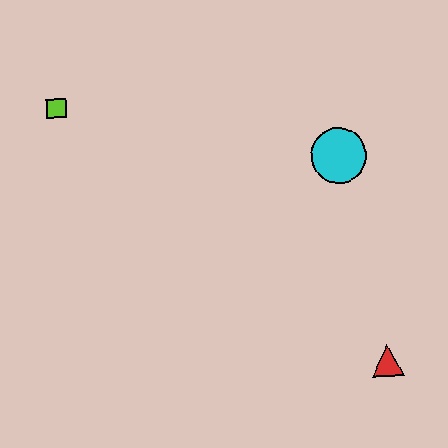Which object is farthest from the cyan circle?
The lime square is farthest from the cyan circle.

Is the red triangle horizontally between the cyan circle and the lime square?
No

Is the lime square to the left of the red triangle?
Yes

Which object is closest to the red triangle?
The cyan circle is closest to the red triangle.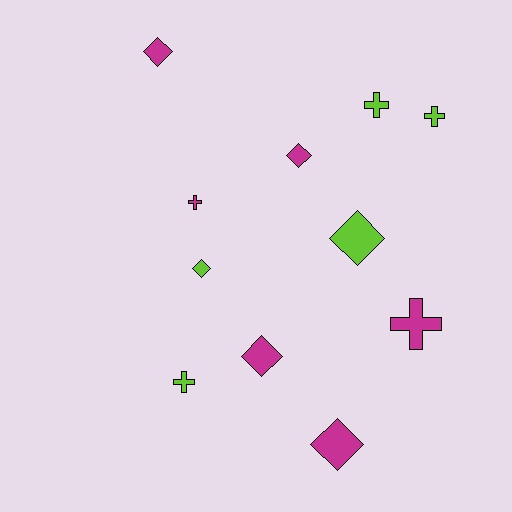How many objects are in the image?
There are 11 objects.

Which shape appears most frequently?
Diamond, with 6 objects.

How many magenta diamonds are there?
There are 4 magenta diamonds.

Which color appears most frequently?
Magenta, with 6 objects.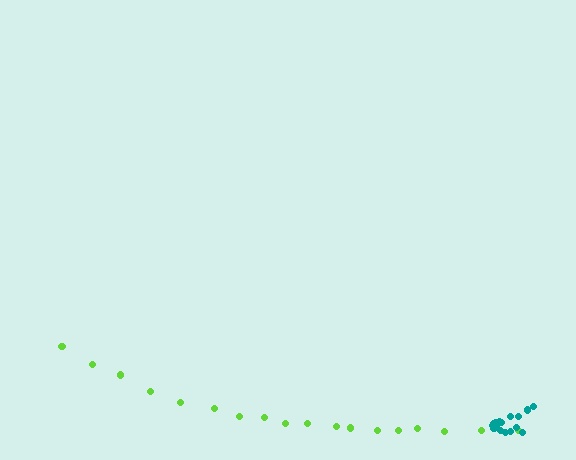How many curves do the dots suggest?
There are 2 distinct paths.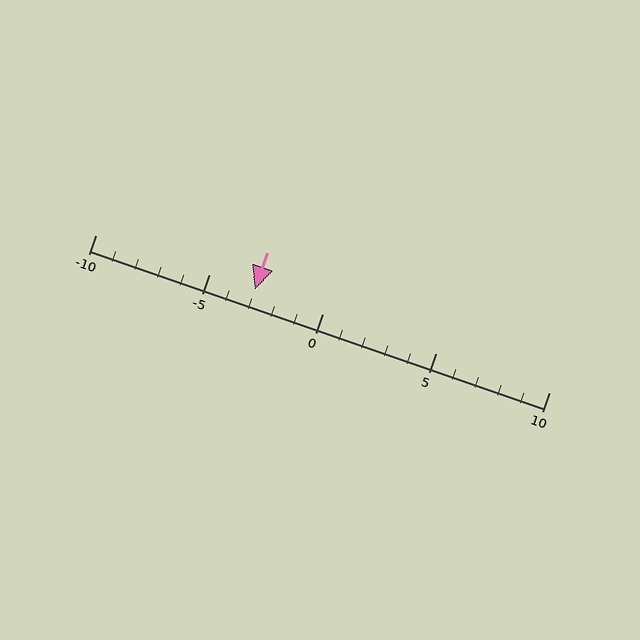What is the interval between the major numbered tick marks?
The major tick marks are spaced 5 units apart.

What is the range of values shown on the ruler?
The ruler shows values from -10 to 10.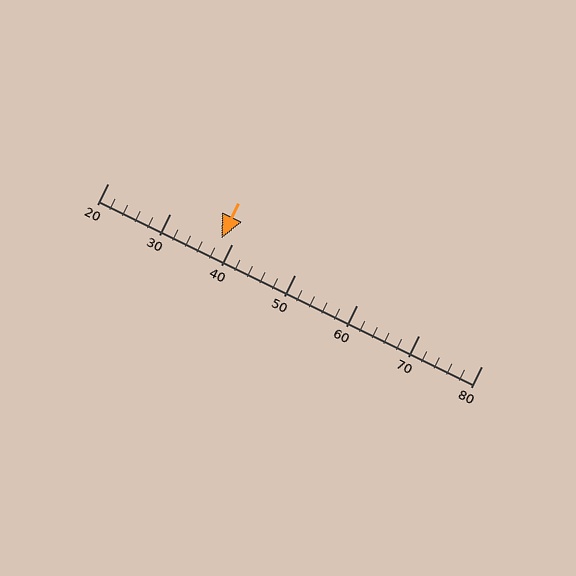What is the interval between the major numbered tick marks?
The major tick marks are spaced 10 units apart.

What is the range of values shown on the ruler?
The ruler shows values from 20 to 80.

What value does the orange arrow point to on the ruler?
The orange arrow points to approximately 38.